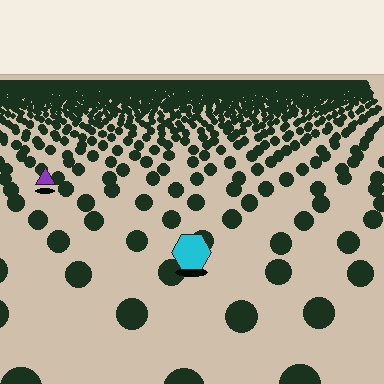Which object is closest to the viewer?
The cyan hexagon is closest. The texture marks near it are larger and more spread out.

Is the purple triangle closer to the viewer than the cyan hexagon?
No. The cyan hexagon is closer — you can tell from the texture gradient: the ground texture is coarser near it.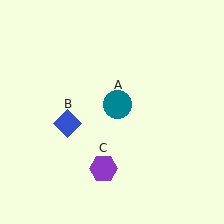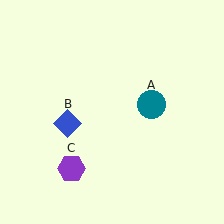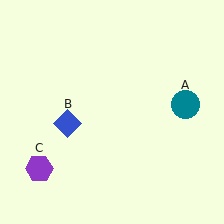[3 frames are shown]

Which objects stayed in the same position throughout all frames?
Blue diamond (object B) remained stationary.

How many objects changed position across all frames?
2 objects changed position: teal circle (object A), purple hexagon (object C).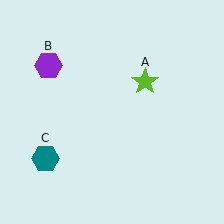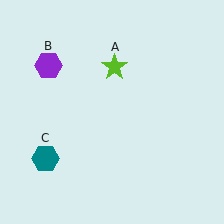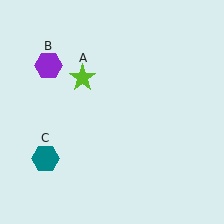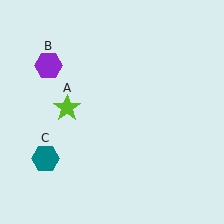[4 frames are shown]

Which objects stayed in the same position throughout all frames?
Purple hexagon (object B) and teal hexagon (object C) remained stationary.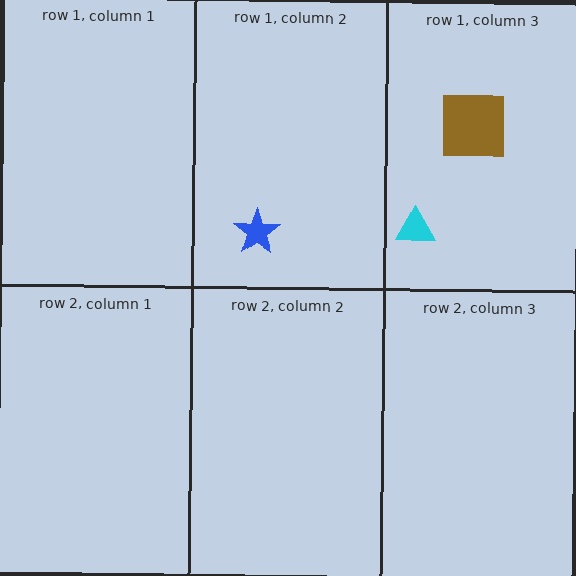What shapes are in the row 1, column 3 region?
The brown square, the cyan triangle.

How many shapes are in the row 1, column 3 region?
2.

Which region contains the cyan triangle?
The row 1, column 3 region.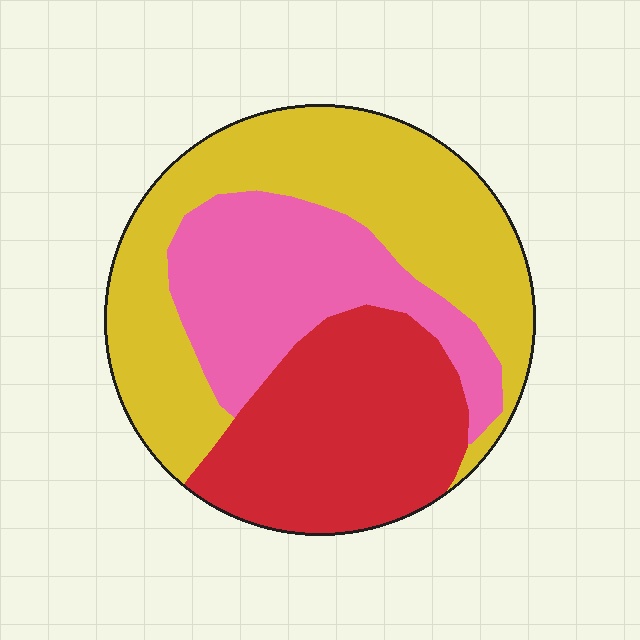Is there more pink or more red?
Red.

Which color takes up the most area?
Yellow, at roughly 45%.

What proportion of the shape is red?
Red covers 31% of the shape.